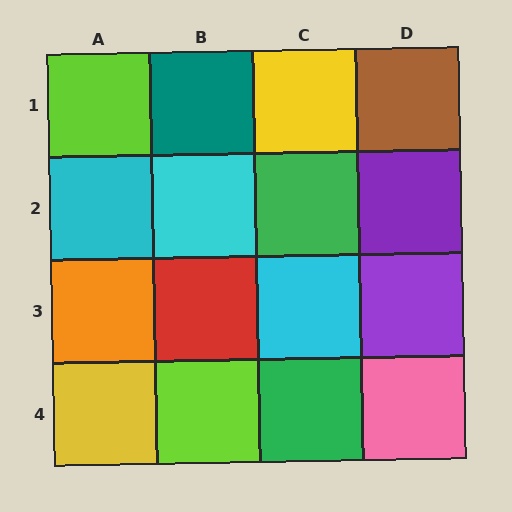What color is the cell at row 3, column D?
Purple.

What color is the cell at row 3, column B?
Red.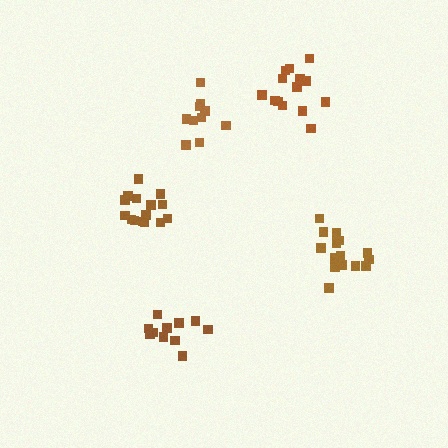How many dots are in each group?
Group 1: 15 dots, Group 2: 11 dots, Group 3: 14 dots, Group 4: 15 dots, Group 5: 12 dots (67 total).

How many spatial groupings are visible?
There are 5 spatial groupings.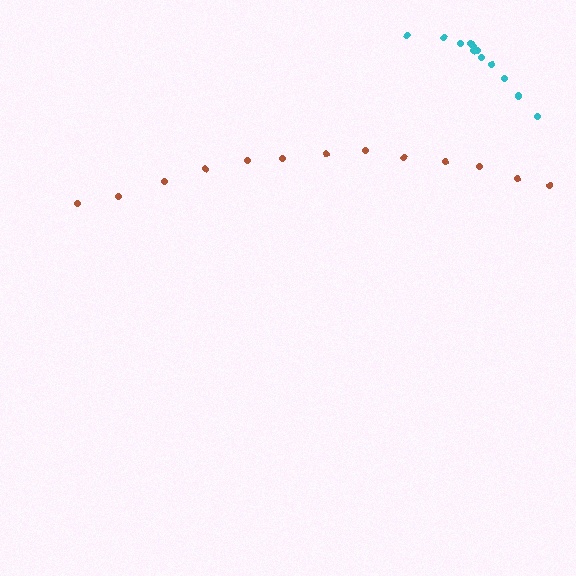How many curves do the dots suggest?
There are 2 distinct paths.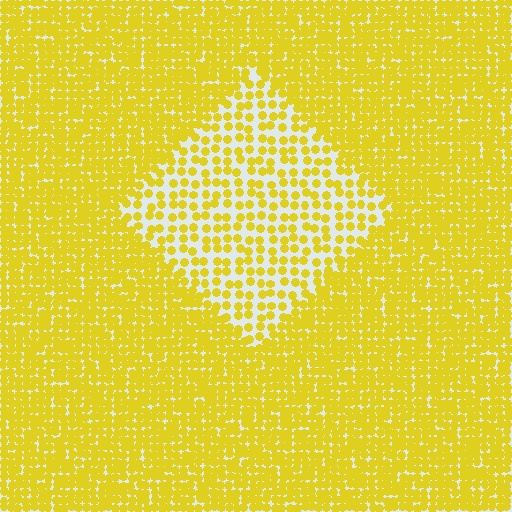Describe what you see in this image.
The image contains small yellow elements arranged at two different densities. A diamond-shaped region is visible where the elements are less densely packed than the surrounding area.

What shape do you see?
I see a diamond.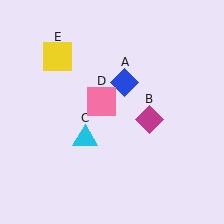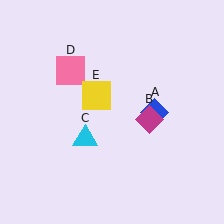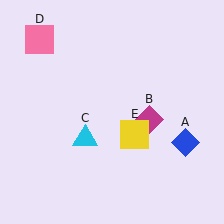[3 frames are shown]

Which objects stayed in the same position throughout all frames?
Magenta diamond (object B) and cyan triangle (object C) remained stationary.